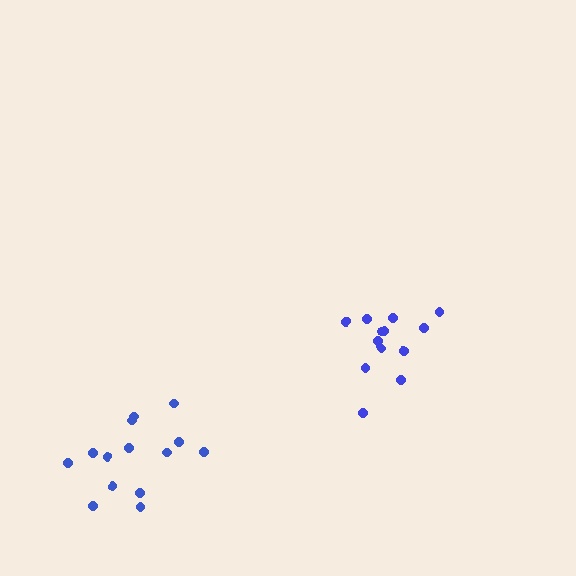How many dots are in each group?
Group 1: 13 dots, Group 2: 14 dots (27 total).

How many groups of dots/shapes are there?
There are 2 groups.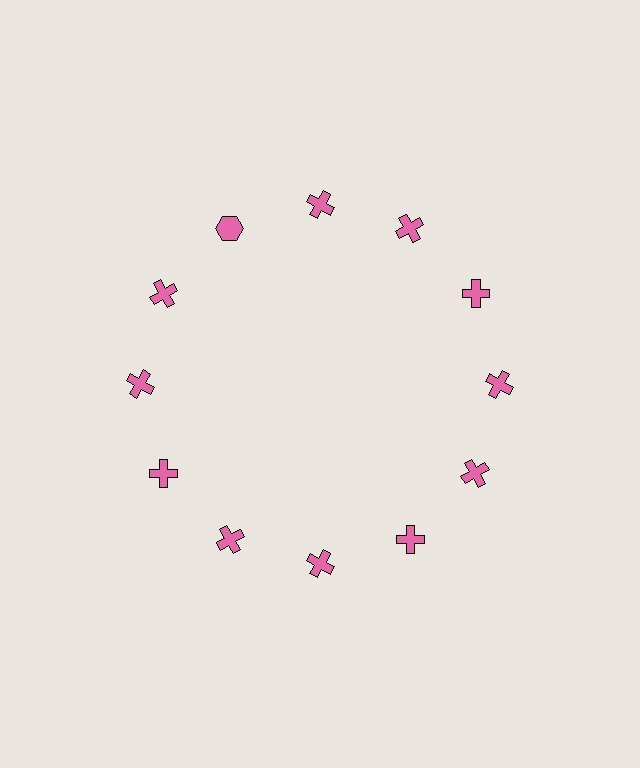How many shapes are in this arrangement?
There are 12 shapes arranged in a ring pattern.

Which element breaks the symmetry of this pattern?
The pink hexagon at roughly the 11 o'clock position breaks the symmetry. All other shapes are pink crosses.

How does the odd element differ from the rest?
It has a different shape: hexagon instead of cross.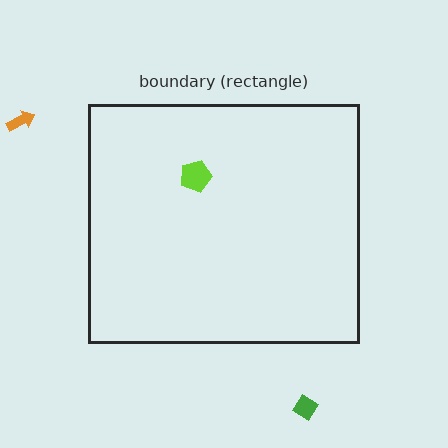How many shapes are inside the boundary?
1 inside, 2 outside.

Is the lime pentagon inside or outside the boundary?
Inside.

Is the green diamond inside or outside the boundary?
Outside.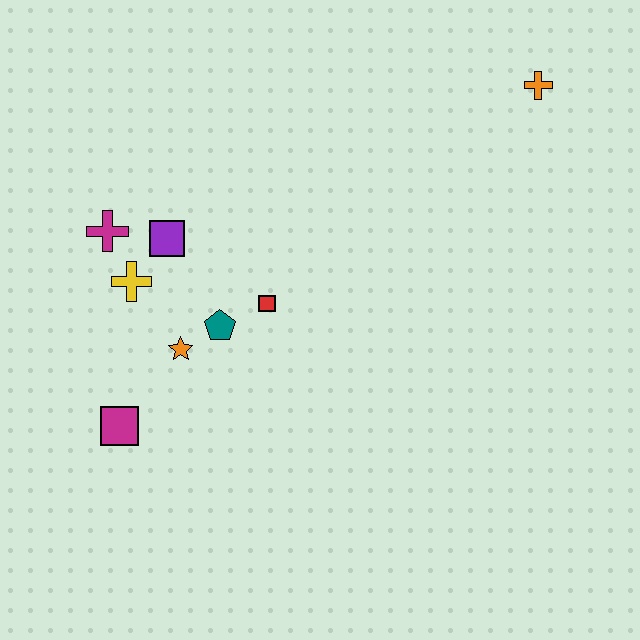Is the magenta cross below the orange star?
No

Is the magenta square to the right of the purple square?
No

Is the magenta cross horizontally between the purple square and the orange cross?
No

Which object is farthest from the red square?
The orange cross is farthest from the red square.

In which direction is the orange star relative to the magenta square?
The orange star is above the magenta square.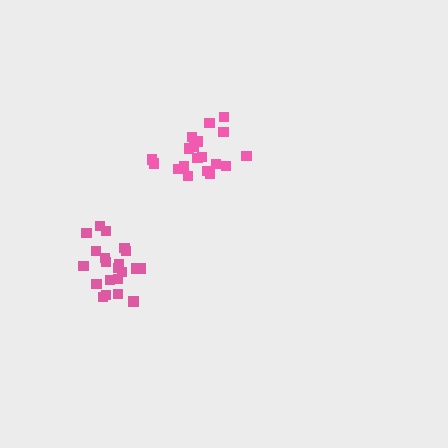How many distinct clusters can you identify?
There are 2 distinct clusters.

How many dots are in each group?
Group 1: 21 dots, Group 2: 19 dots (40 total).